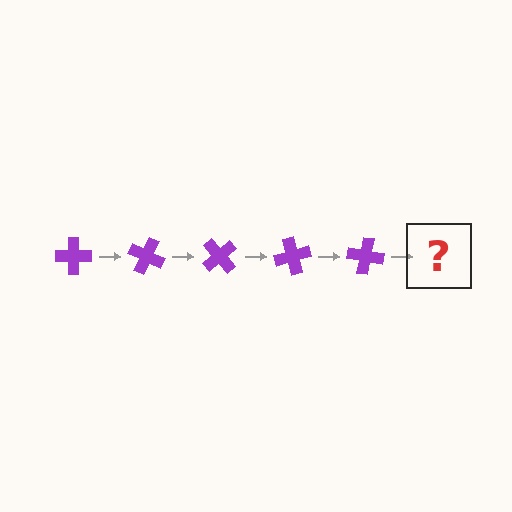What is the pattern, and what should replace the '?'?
The pattern is that the cross rotates 25 degrees each step. The '?' should be a purple cross rotated 125 degrees.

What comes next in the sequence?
The next element should be a purple cross rotated 125 degrees.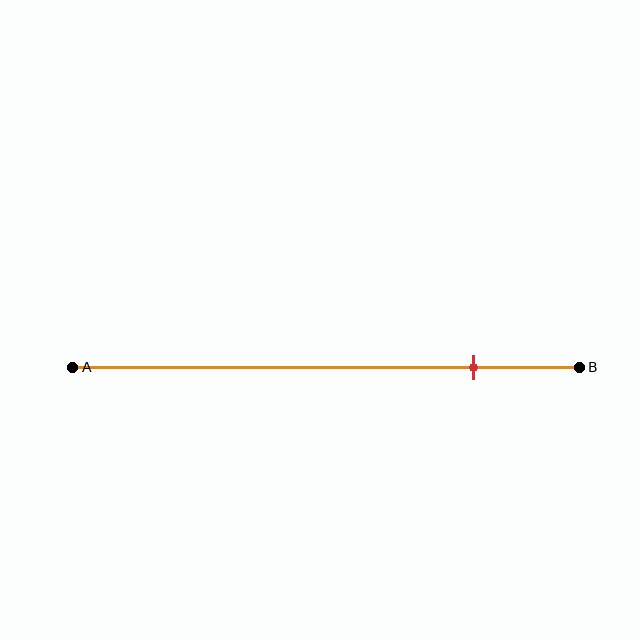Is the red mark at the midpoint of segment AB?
No, the mark is at about 80% from A, not at the 50% midpoint.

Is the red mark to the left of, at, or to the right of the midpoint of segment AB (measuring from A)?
The red mark is to the right of the midpoint of segment AB.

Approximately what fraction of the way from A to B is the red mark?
The red mark is approximately 80% of the way from A to B.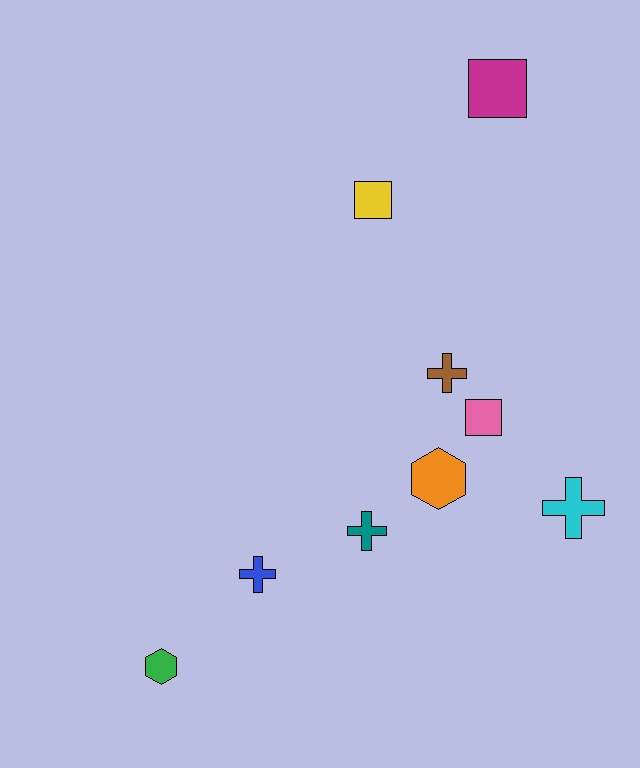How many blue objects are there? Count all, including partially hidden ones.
There is 1 blue object.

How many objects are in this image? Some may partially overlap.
There are 9 objects.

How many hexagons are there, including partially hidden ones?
There are 2 hexagons.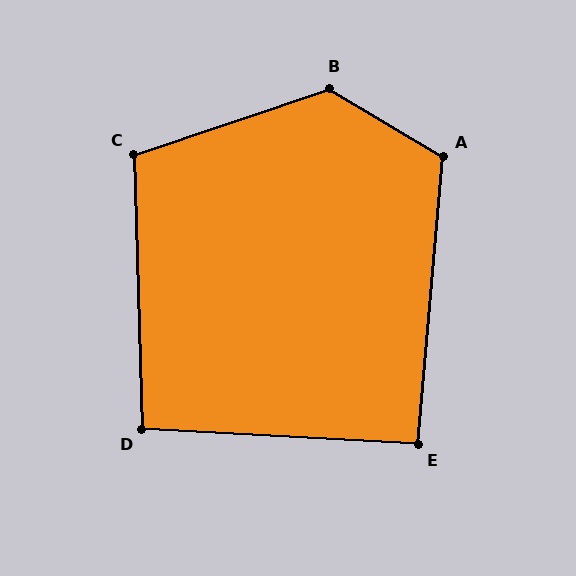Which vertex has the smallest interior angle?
E, at approximately 92 degrees.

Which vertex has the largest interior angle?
B, at approximately 130 degrees.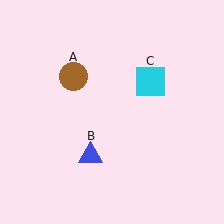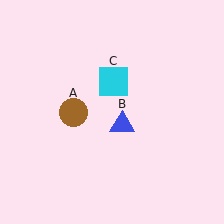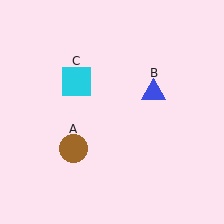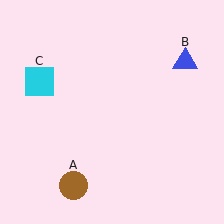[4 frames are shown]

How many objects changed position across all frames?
3 objects changed position: brown circle (object A), blue triangle (object B), cyan square (object C).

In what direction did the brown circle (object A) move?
The brown circle (object A) moved down.